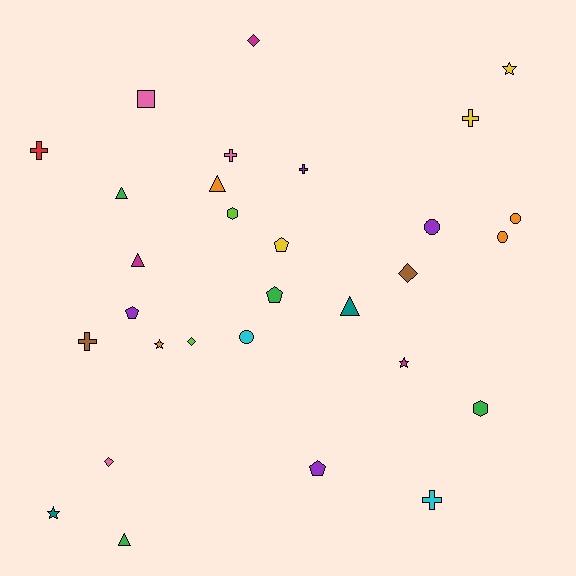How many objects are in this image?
There are 30 objects.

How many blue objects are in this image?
There are no blue objects.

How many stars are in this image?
There are 4 stars.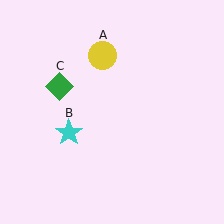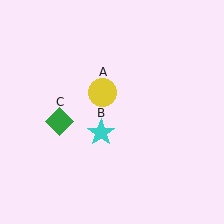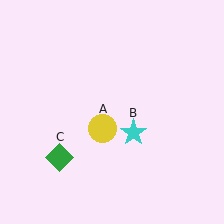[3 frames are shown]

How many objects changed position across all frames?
3 objects changed position: yellow circle (object A), cyan star (object B), green diamond (object C).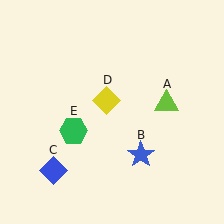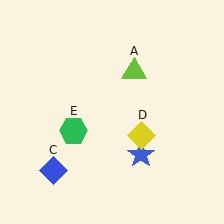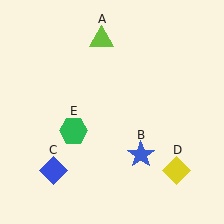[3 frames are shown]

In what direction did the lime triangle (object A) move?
The lime triangle (object A) moved up and to the left.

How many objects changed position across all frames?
2 objects changed position: lime triangle (object A), yellow diamond (object D).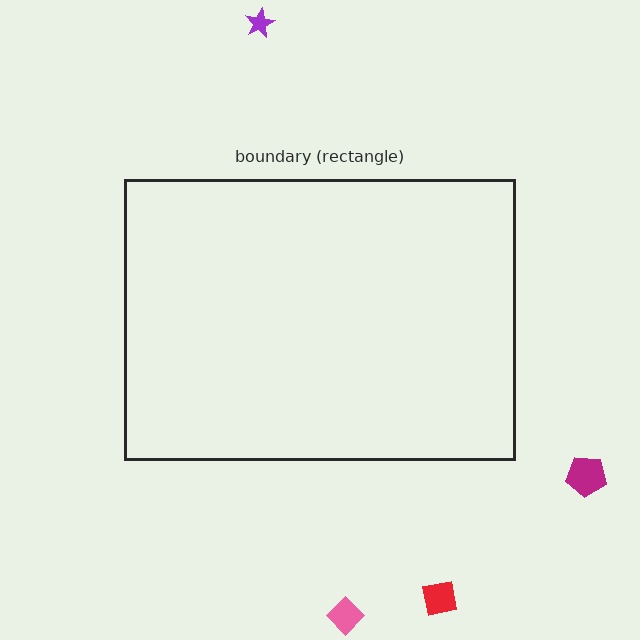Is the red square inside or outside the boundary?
Outside.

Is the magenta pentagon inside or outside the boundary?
Outside.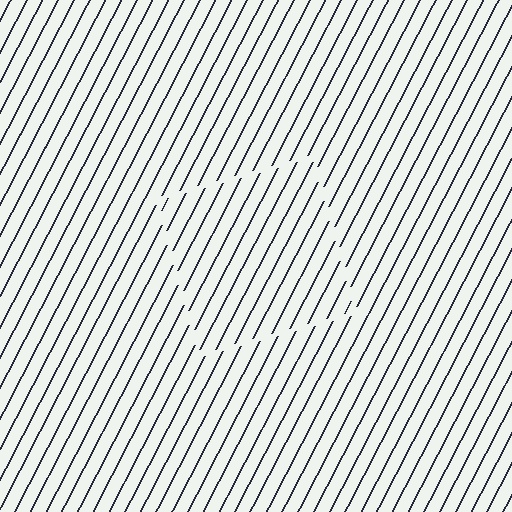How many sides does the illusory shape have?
4 sides — the line-ends trace a square.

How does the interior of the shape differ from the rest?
The interior of the shape contains the same grating, shifted by half a period — the contour is defined by the phase discontinuity where line-ends from the inner and outer gratings abut.